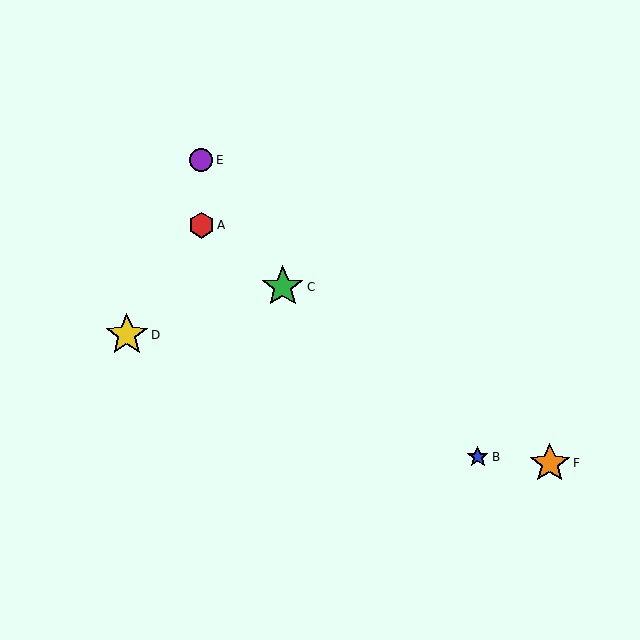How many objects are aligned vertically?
2 objects (A, E) are aligned vertically.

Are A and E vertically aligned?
Yes, both are at x≈201.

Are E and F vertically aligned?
No, E is at x≈201 and F is at x≈550.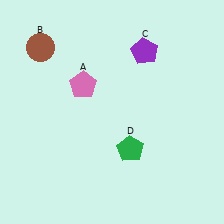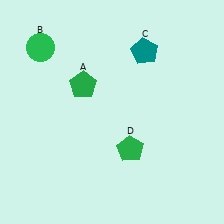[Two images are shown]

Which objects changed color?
A changed from pink to green. B changed from brown to green. C changed from purple to teal.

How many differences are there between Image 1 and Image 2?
There are 3 differences between the two images.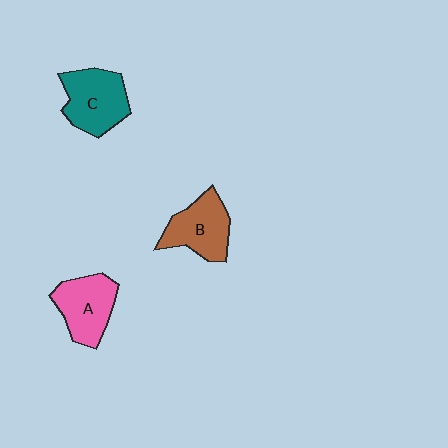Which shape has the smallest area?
Shape B (brown).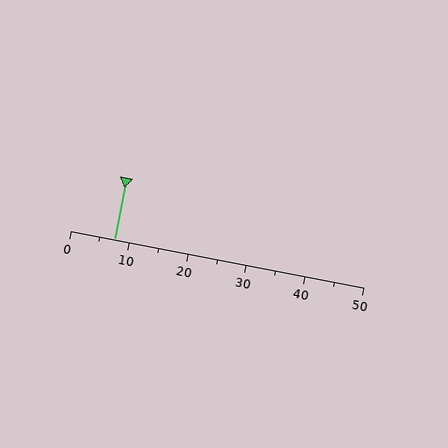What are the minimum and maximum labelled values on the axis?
The axis runs from 0 to 50.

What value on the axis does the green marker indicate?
The marker indicates approximately 7.5.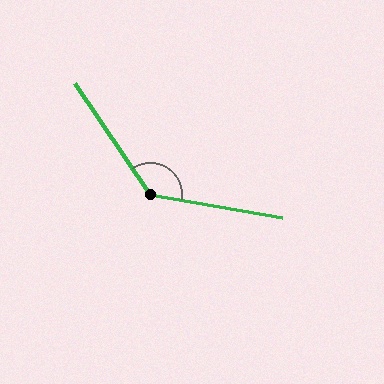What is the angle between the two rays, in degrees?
Approximately 134 degrees.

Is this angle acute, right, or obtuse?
It is obtuse.